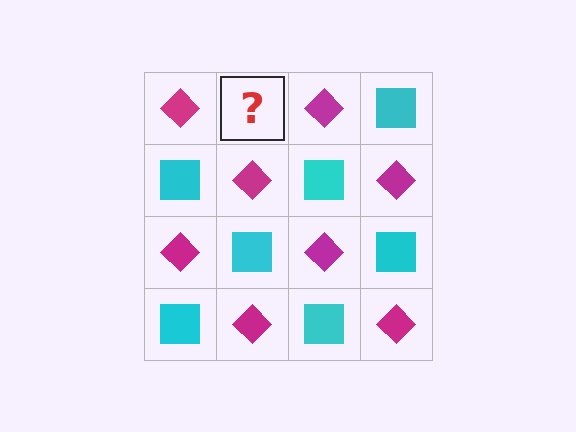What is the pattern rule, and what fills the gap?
The rule is that it alternates magenta diamond and cyan square in a checkerboard pattern. The gap should be filled with a cyan square.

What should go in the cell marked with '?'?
The missing cell should contain a cyan square.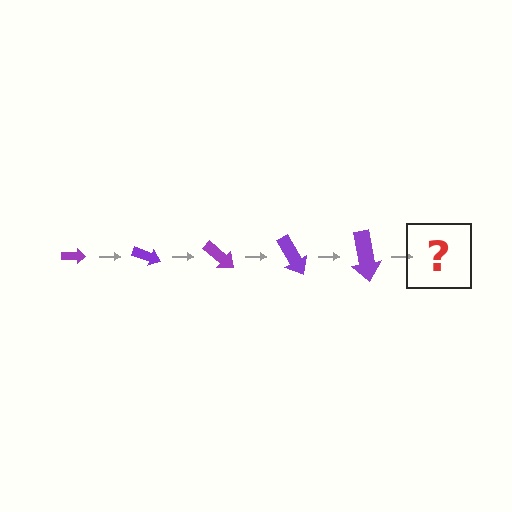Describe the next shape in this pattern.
It should be an arrow, larger than the previous one and rotated 100 degrees from the start.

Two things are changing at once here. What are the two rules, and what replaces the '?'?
The two rules are that the arrow grows larger each step and it rotates 20 degrees each step. The '?' should be an arrow, larger than the previous one and rotated 100 degrees from the start.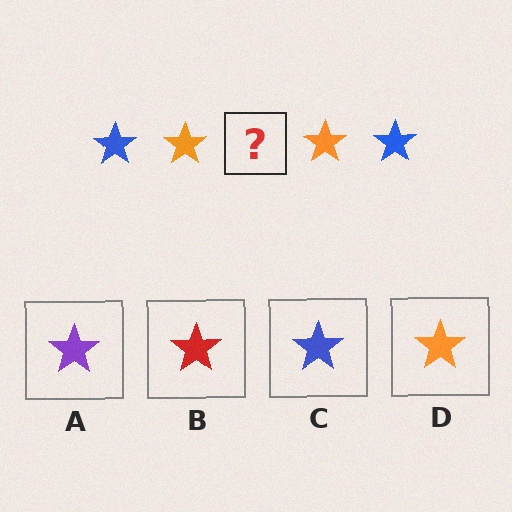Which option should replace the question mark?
Option C.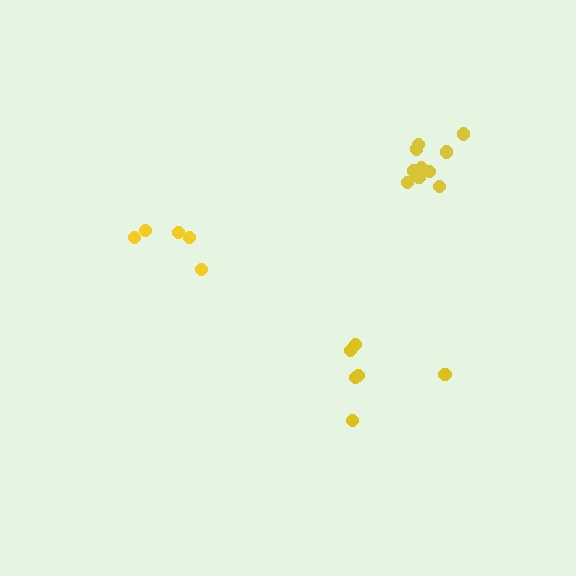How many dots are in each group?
Group 1: 5 dots, Group 2: 10 dots, Group 3: 6 dots (21 total).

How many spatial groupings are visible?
There are 3 spatial groupings.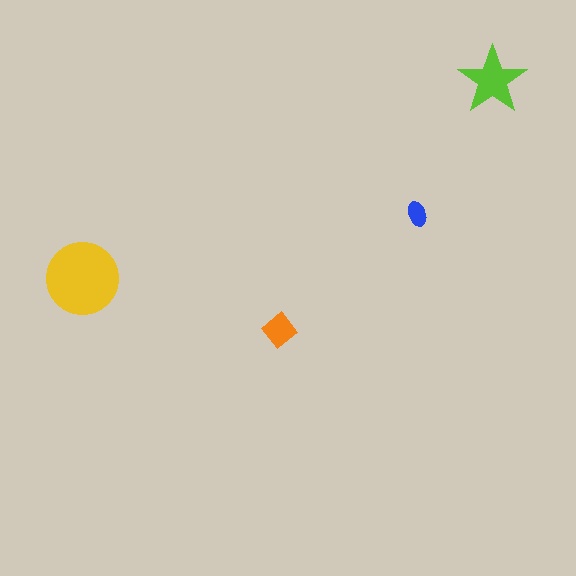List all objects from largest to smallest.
The yellow circle, the lime star, the orange diamond, the blue ellipse.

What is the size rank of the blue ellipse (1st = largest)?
4th.